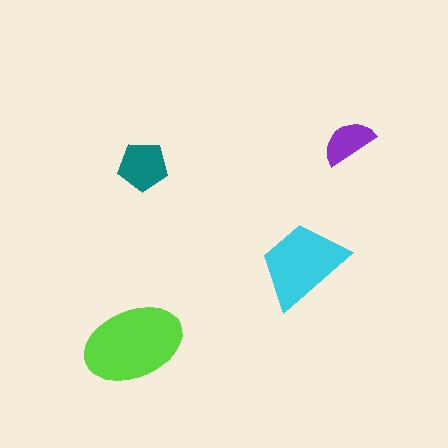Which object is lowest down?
The lime ellipse is bottommost.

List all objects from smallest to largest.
The purple semicircle, the teal pentagon, the cyan trapezoid, the lime ellipse.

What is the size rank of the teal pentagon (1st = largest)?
3rd.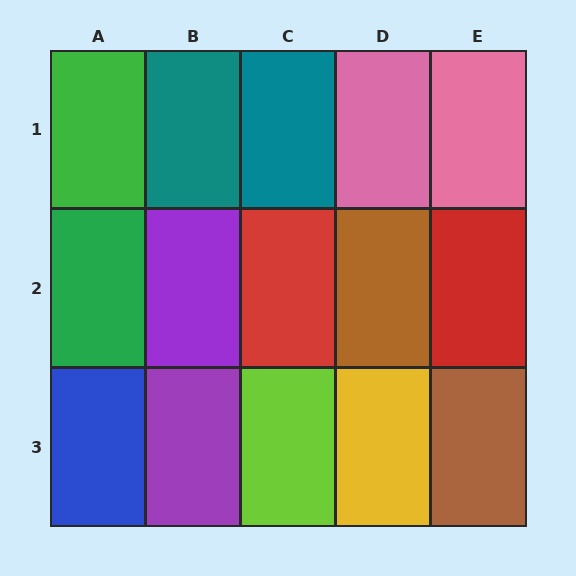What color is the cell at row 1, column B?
Teal.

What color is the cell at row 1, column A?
Green.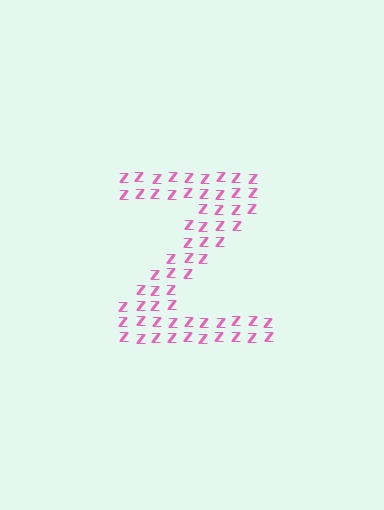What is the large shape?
The large shape is the letter Z.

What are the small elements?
The small elements are letter Z's.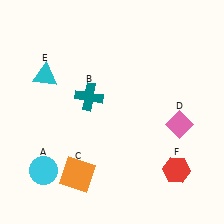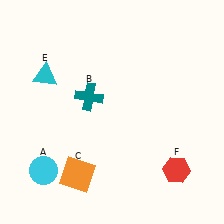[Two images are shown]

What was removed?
The pink diamond (D) was removed in Image 2.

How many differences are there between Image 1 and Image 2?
There is 1 difference between the two images.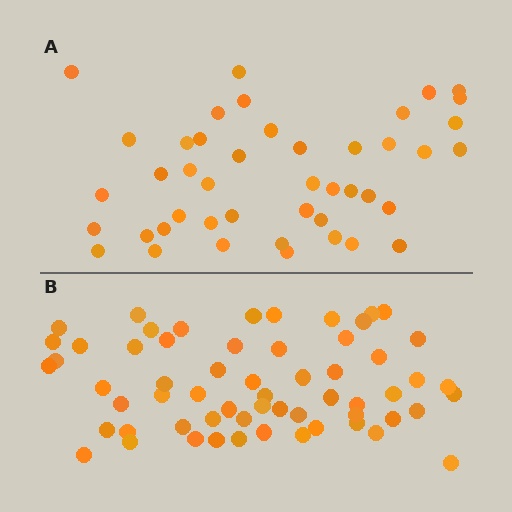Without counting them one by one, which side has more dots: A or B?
Region B (the bottom region) has more dots.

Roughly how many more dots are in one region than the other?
Region B has approximately 15 more dots than region A.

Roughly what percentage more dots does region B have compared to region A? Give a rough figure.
About 35% more.